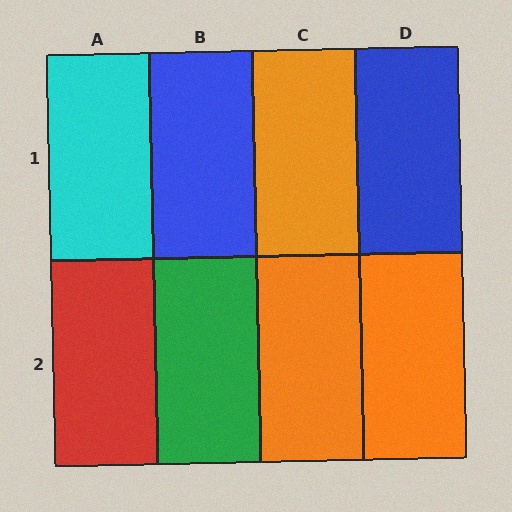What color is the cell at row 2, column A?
Red.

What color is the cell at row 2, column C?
Orange.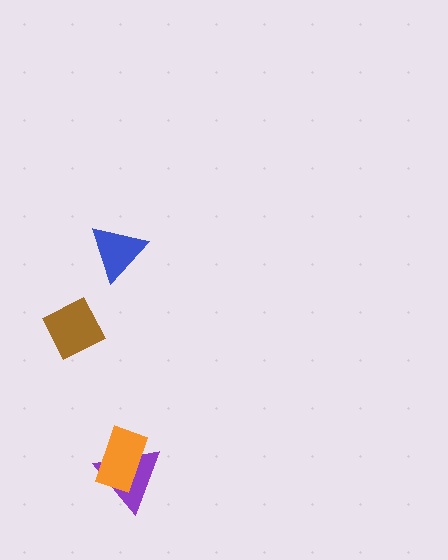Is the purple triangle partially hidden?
Yes, it is partially covered by another shape.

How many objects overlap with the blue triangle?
0 objects overlap with the blue triangle.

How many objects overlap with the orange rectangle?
1 object overlaps with the orange rectangle.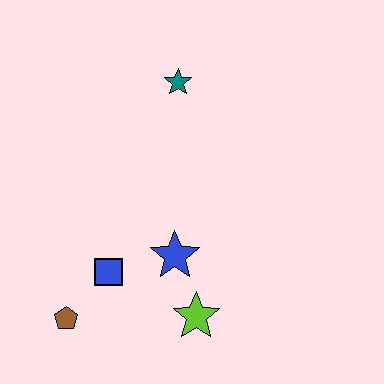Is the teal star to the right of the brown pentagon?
Yes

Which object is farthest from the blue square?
The teal star is farthest from the blue square.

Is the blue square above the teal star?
No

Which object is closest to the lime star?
The blue star is closest to the lime star.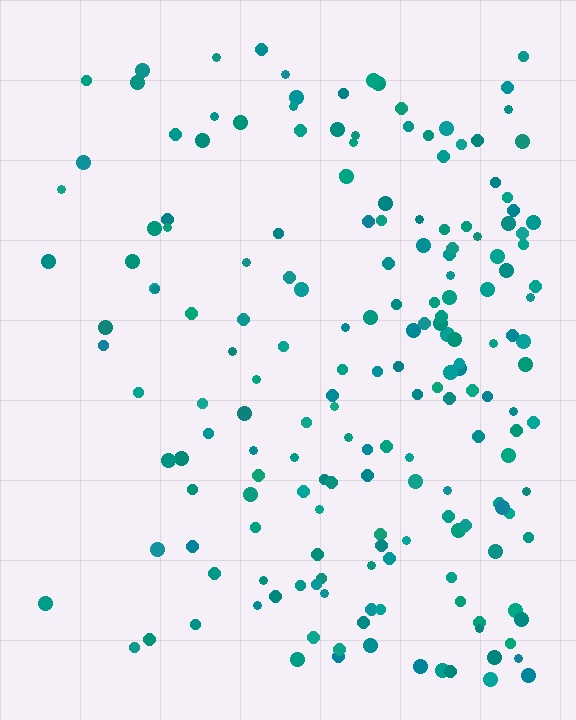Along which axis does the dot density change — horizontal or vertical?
Horizontal.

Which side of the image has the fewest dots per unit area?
The left.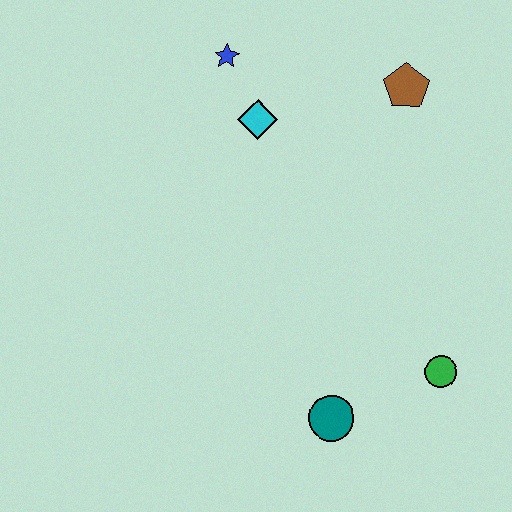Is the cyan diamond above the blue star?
No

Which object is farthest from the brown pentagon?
The teal circle is farthest from the brown pentagon.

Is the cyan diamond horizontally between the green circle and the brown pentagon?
No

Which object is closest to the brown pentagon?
The cyan diamond is closest to the brown pentagon.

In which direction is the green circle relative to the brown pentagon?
The green circle is below the brown pentagon.